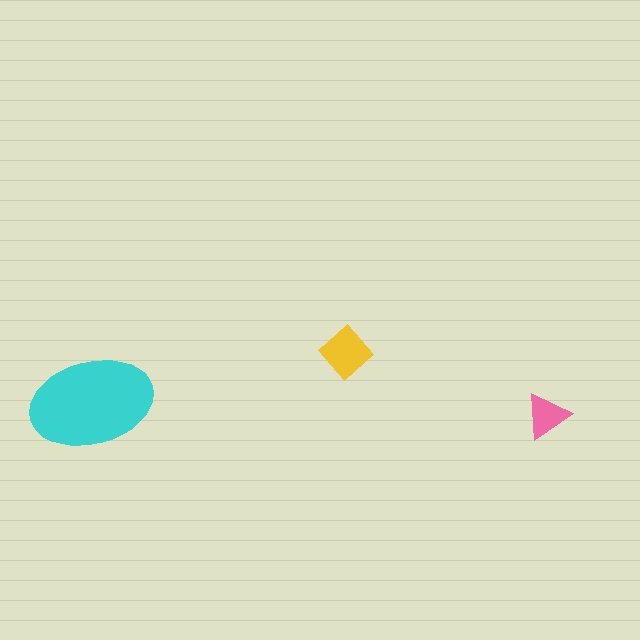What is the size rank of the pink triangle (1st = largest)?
3rd.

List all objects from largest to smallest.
The cyan ellipse, the yellow diamond, the pink triangle.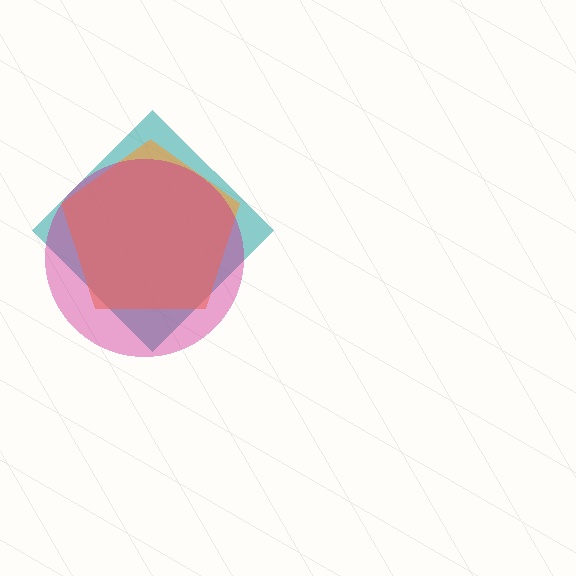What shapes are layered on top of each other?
The layered shapes are: a teal diamond, an orange pentagon, a magenta circle.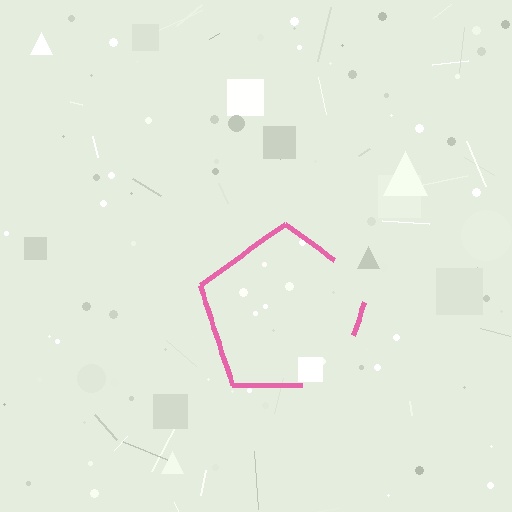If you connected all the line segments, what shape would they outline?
They would outline a pentagon.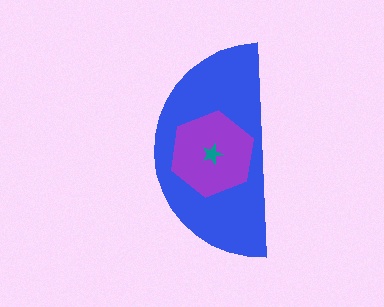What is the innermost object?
The teal star.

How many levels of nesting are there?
3.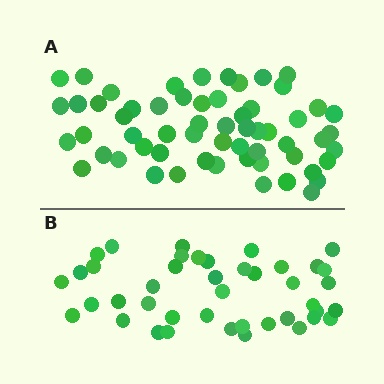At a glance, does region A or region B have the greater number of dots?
Region A (the top region) has more dots.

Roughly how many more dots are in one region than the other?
Region A has approximately 15 more dots than region B.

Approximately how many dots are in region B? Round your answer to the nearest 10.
About 40 dots. (The exact count is 42, which rounds to 40.)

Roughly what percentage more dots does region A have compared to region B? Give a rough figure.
About 40% more.